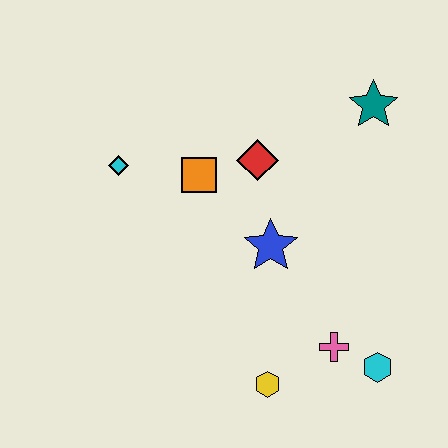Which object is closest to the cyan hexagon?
The pink cross is closest to the cyan hexagon.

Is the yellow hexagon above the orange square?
No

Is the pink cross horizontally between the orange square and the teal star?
Yes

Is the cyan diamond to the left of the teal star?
Yes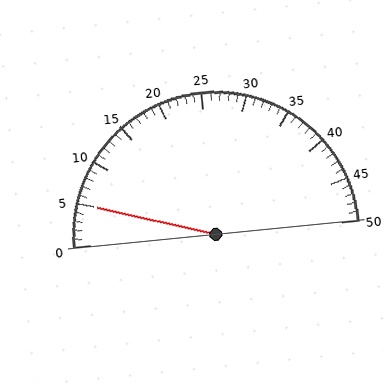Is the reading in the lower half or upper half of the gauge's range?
The reading is in the lower half of the range (0 to 50).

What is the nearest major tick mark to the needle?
The nearest major tick mark is 5.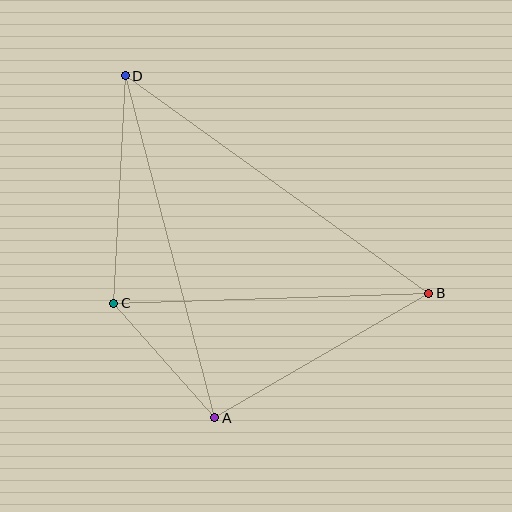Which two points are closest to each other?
Points A and C are closest to each other.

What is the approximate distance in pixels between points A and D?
The distance between A and D is approximately 354 pixels.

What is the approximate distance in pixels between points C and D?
The distance between C and D is approximately 228 pixels.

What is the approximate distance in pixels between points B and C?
The distance between B and C is approximately 316 pixels.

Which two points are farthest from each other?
Points B and D are farthest from each other.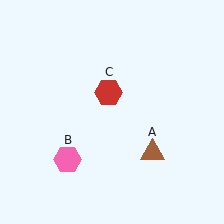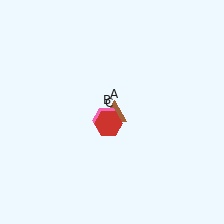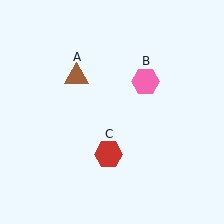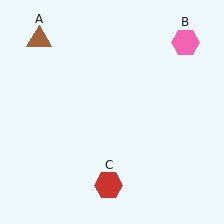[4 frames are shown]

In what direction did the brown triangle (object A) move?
The brown triangle (object A) moved up and to the left.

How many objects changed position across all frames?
3 objects changed position: brown triangle (object A), pink hexagon (object B), red hexagon (object C).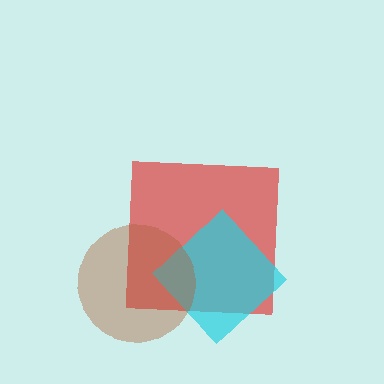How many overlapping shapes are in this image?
There are 3 overlapping shapes in the image.